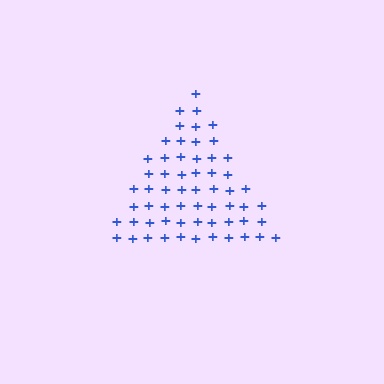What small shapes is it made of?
It is made of small plus signs.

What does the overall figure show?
The overall figure shows a triangle.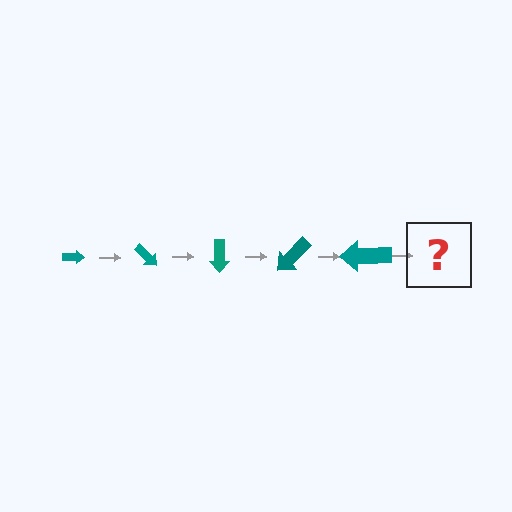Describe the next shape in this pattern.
It should be an arrow, larger than the previous one and rotated 225 degrees from the start.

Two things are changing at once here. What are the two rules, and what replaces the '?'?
The two rules are that the arrow grows larger each step and it rotates 45 degrees each step. The '?' should be an arrow, larger than the previous one and rotated 225 degrees from the start.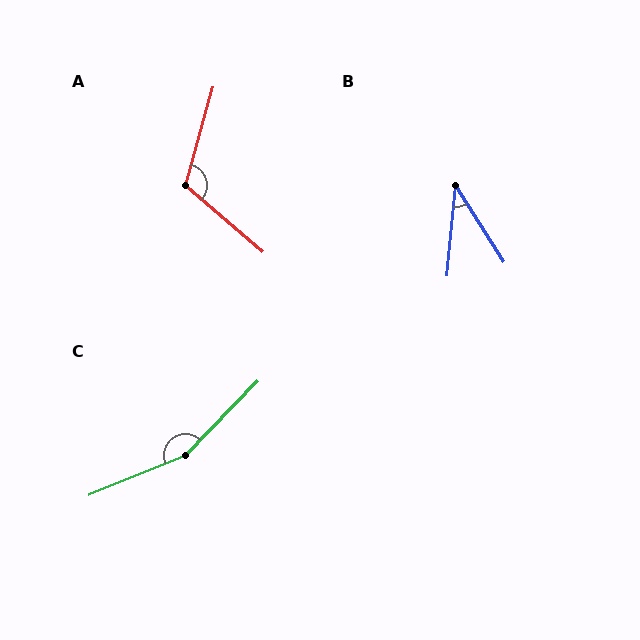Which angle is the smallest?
B, at approximately 38 degrees.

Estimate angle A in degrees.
Approximately 115 degrees.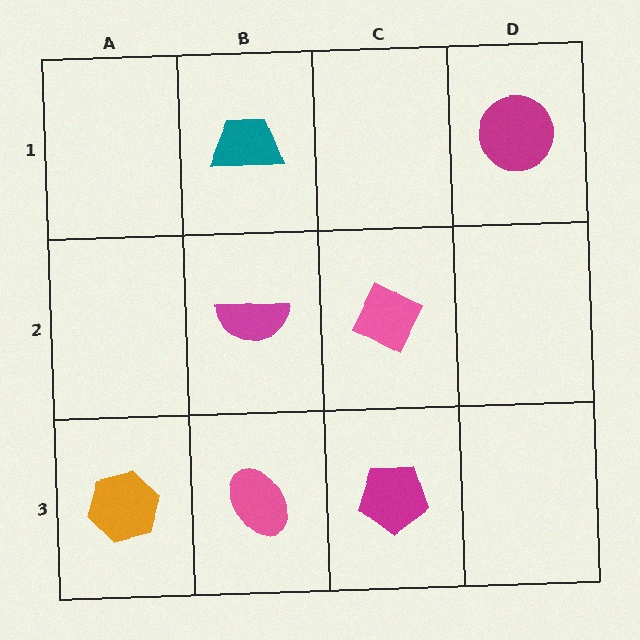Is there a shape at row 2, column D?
No, that cell is empty.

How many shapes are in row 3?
3 shapes.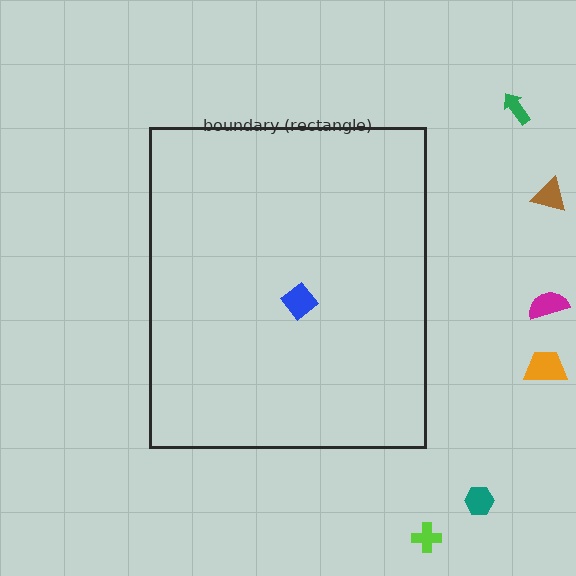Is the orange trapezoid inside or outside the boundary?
Outside.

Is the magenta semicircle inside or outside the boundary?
Outside.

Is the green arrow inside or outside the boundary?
Outside.